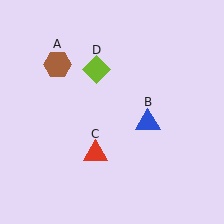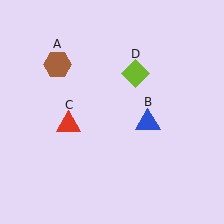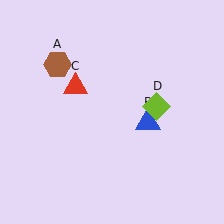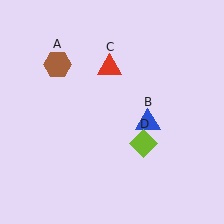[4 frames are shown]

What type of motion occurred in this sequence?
The red triangle (object C), lime diamond (object D) rotated clockwise around the center of the scene.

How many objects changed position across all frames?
2 objects changed position: red triangle (object C), lime diamond (object D).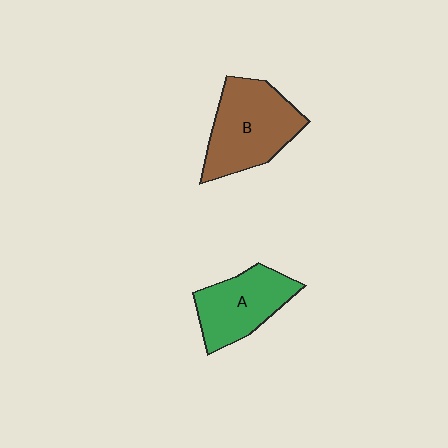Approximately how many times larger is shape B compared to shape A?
Approximately 1.3 times.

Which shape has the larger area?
Shape B (brown).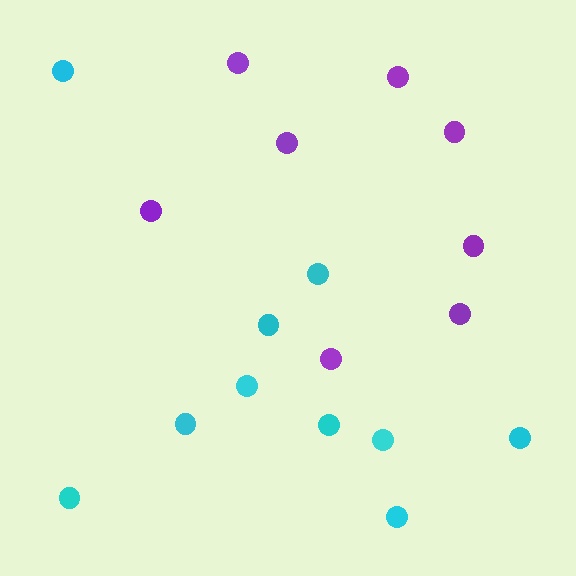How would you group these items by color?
There are 2 groups: one group of purple circles (8) and one group of cyan circles (10).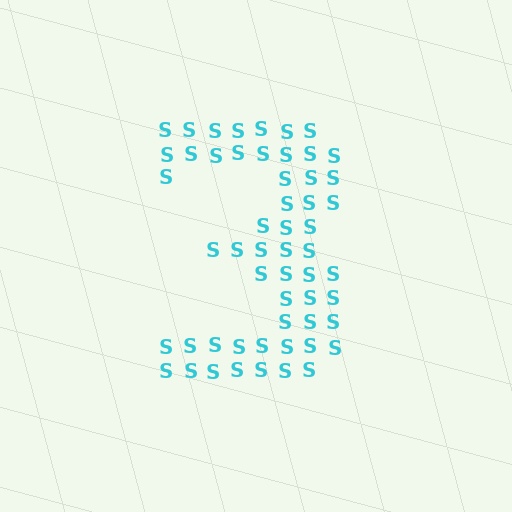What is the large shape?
The large shape is the digit 3.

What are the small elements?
The small elements are letter S's.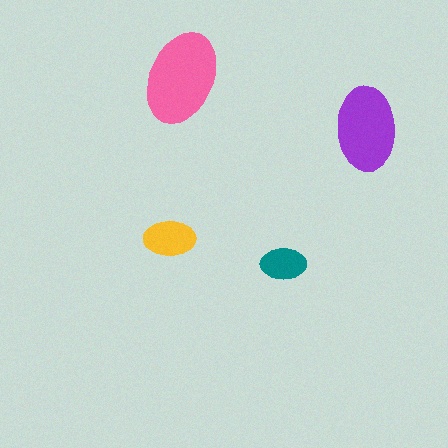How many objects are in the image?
There are 4 objects in the image.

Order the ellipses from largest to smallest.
the pink one, the purple one, the yellow one, the teal one.